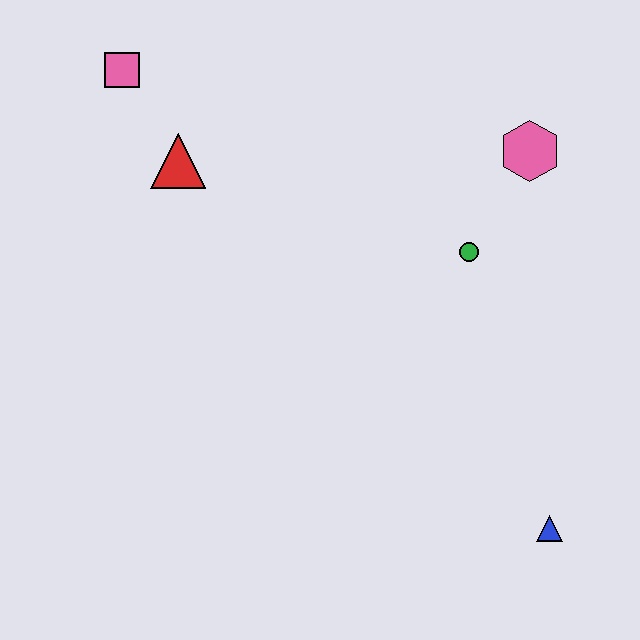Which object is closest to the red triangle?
The pink square is closest to the red triangle.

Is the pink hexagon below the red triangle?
No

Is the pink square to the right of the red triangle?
No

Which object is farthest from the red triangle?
The blue triangle is farthest from the red triangle.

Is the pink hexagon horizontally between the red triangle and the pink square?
No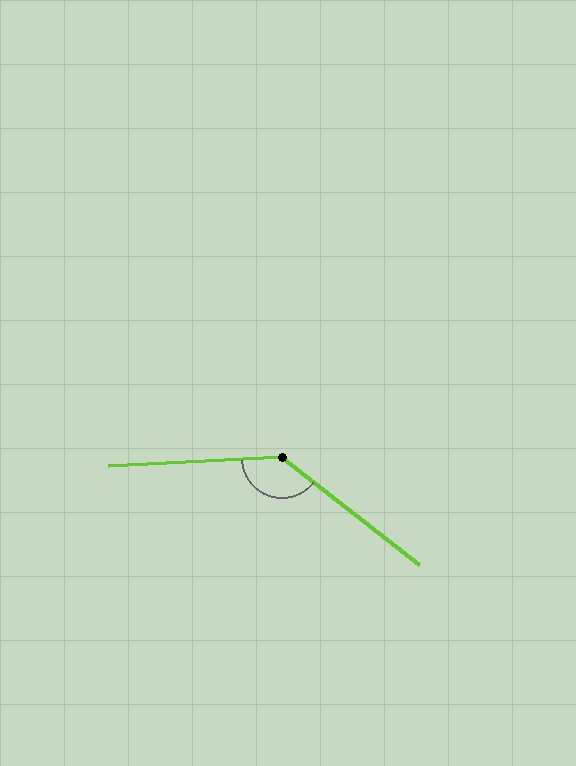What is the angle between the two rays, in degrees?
Approximately 140 degrees.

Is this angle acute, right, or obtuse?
It is obtuse.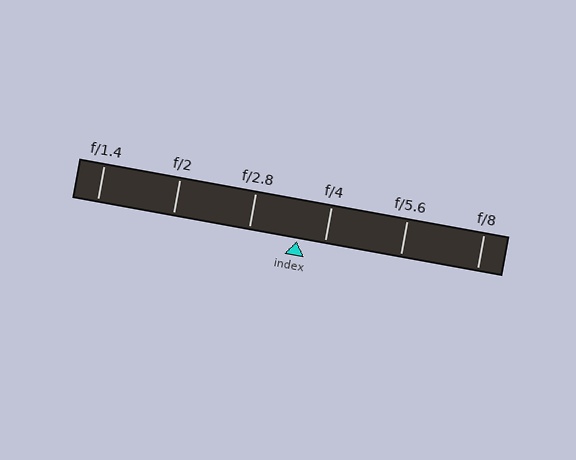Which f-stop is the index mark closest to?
The index mark is closest to f/4.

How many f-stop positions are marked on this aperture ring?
There are 6 f-stop positions marked.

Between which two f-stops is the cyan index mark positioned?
The index mark is between f/2.8 and f/4.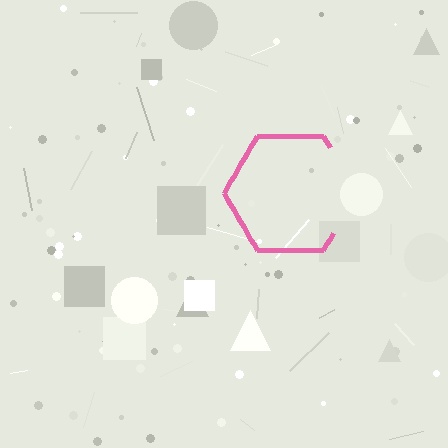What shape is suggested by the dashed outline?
The dashed outline suggests a hexagon.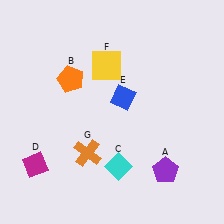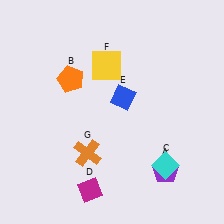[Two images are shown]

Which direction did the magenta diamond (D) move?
The magenta diamond (D) moved right.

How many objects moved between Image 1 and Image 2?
2 objects moved between the two images.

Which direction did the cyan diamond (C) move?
The cyan diamond (C) moved right.